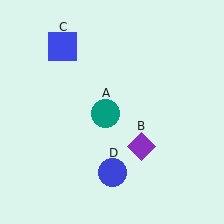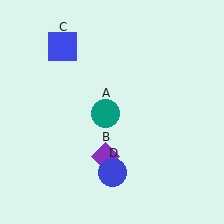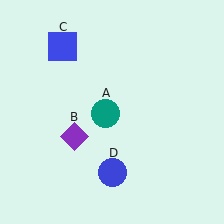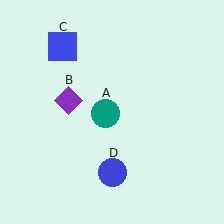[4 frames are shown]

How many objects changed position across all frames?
1 object changed position: purple diamond (object B).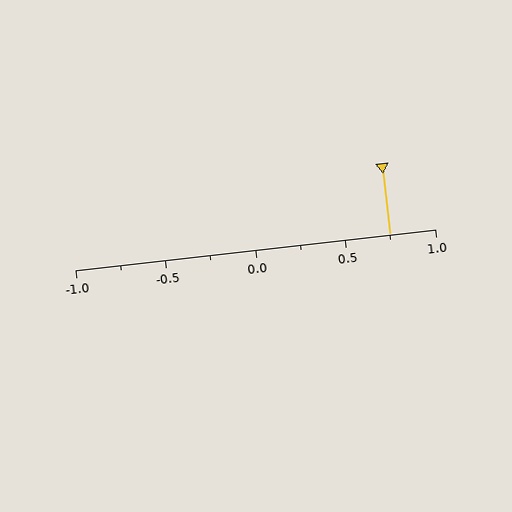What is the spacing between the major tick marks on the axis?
The major ticks are spaced 0.5 apart.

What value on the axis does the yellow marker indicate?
The marker indicates approximately 0.75.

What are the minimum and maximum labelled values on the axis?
The axis runs from -1.0 to 1.0.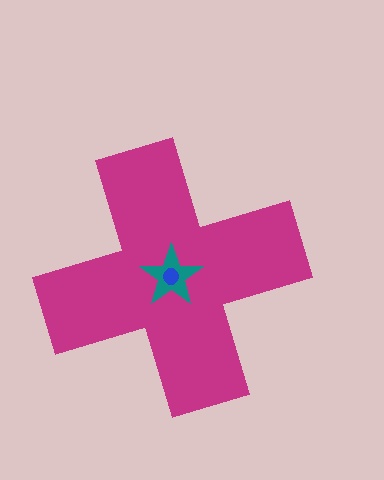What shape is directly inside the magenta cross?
The teal star.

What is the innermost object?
The blue circle.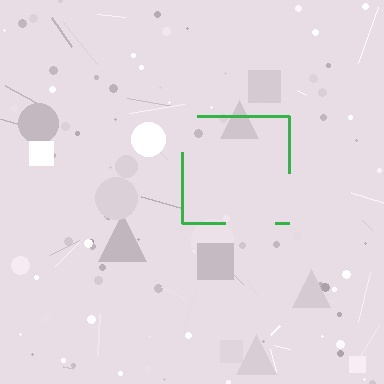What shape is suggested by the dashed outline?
The dashed outline suggests a square.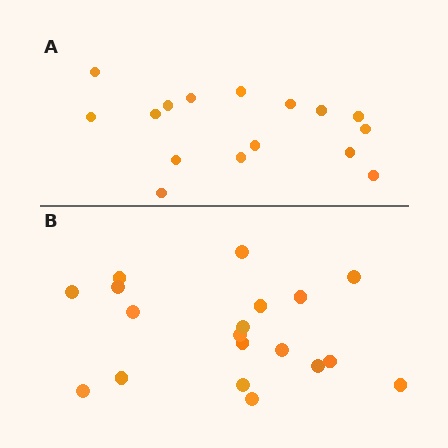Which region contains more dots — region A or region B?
Region B (the bottom region) has more dots.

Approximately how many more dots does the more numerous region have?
Region B has just a few more — roughly 2 or 3 more dots than region A.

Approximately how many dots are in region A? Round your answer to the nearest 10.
About 20 dots. (The exact count is 16, which rounds to 20.)